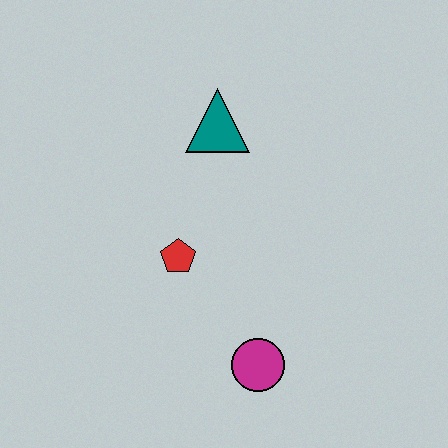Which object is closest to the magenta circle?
The red pentagon is closest to the magenta circle.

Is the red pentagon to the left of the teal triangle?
Yes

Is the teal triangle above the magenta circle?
Yes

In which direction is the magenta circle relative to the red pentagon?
The magenta circle is below the red pentagon.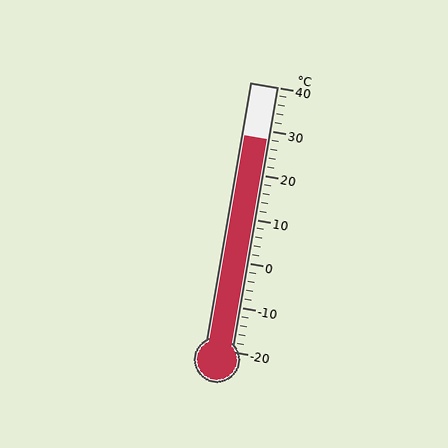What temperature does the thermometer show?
The thermometer shows approximately 28°C.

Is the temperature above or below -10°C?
The temperature is above -10°C.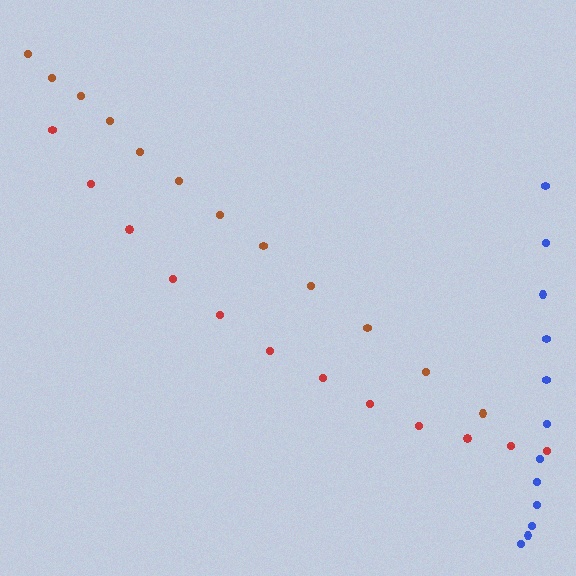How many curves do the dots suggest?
There are 3 distinct paths.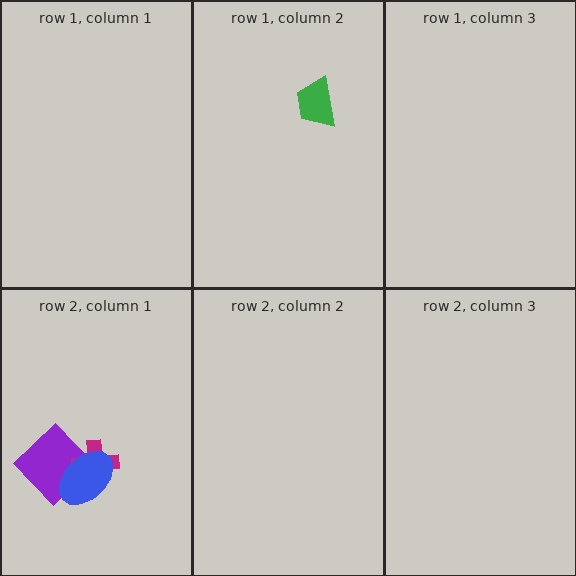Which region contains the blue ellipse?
The row 2, column 1 region.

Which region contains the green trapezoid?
The row 1, column 2 region.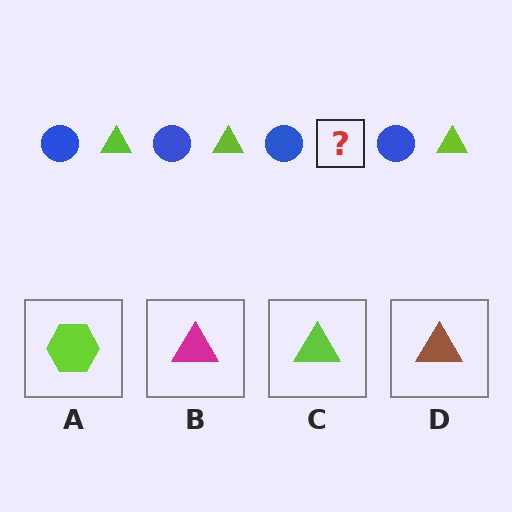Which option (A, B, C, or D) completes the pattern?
C.